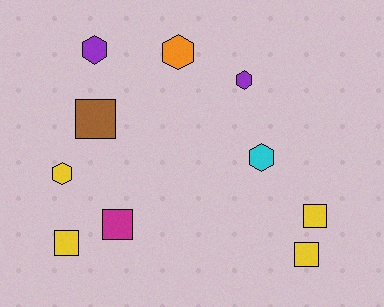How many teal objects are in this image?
There are no teal objects.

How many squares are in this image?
There are 5 squares.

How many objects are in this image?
There are 10 objects.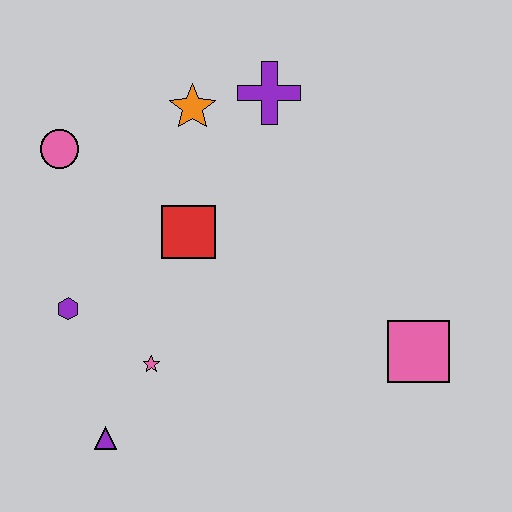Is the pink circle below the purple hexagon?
No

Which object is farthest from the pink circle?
The pink square is farthest from the pink circle.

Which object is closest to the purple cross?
The orange star is closest to the purple cross.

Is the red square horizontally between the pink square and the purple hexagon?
Yes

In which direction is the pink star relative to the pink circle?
The pink star is below the pink circle.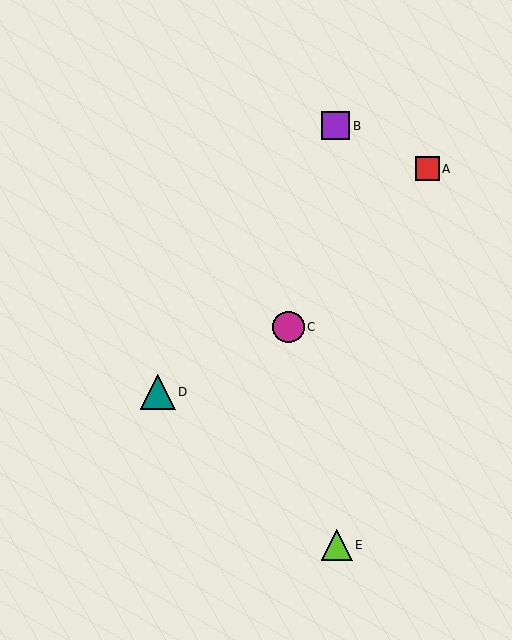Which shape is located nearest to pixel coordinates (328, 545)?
The lime triangle (labeled E) at (337, 545) is nearest to that location.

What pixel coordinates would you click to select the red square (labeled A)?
Click at (427, 169) to select the red square A.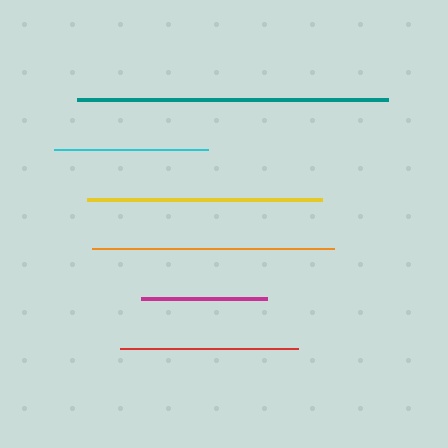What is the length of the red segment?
The red segment is approximately 178 pixels long.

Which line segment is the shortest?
The magenta line is the shortest at approximately 126 pixels.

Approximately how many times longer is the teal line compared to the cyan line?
The teal line is approximately 2.0 times the length of the cyan line.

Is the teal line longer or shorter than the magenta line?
The teal line is longer than the magenta line.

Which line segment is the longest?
The teal line is the longest at approximately 311 pixels.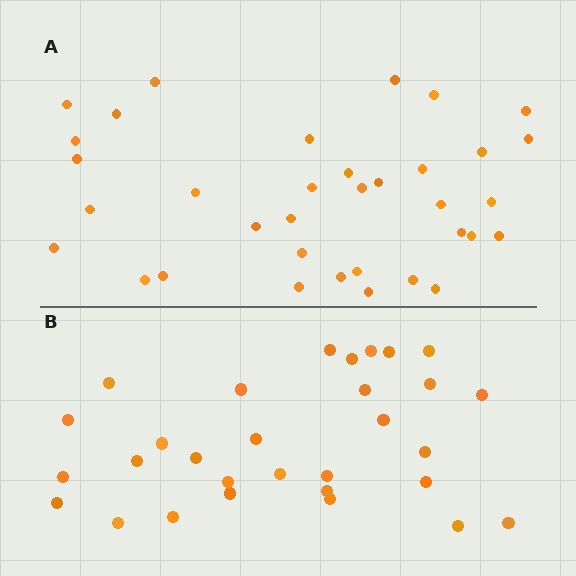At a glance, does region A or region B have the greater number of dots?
Region A (the top region) has more dots.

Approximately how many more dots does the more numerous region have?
Region A has about 5 more dots than region B.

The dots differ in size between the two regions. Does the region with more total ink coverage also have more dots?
No. Region B has more total ink coverage because its dots are larger, but region A actually contains more individual dots. Total area can be misleading — the number of items is what matters here.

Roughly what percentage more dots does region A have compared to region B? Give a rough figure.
About 15% more.